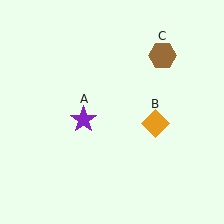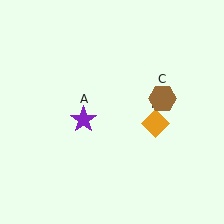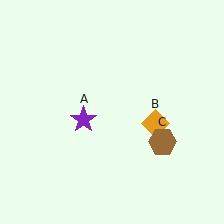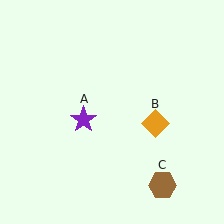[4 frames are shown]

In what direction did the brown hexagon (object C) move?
The brown hexagon (object C) moved down.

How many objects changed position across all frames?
1 object changed position: brown hexagon (object C).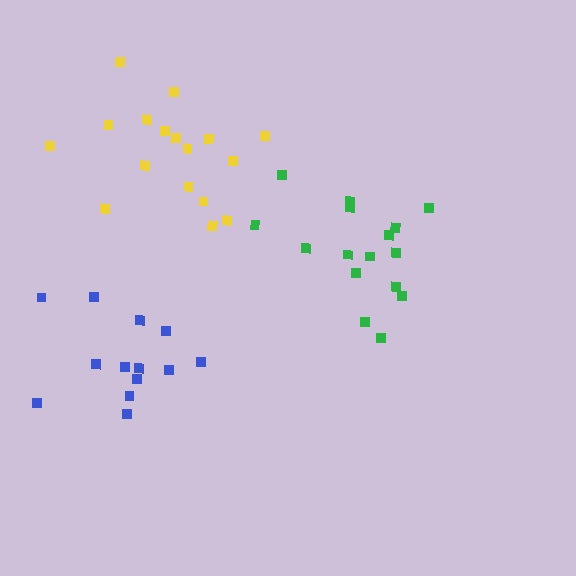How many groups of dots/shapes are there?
There are 3 groups.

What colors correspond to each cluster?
The clusters are colored: green, yellow, blue.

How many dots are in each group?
Group 1: 16 dots, Group 2: 17 dots, Group 3: 13 dots (46 total).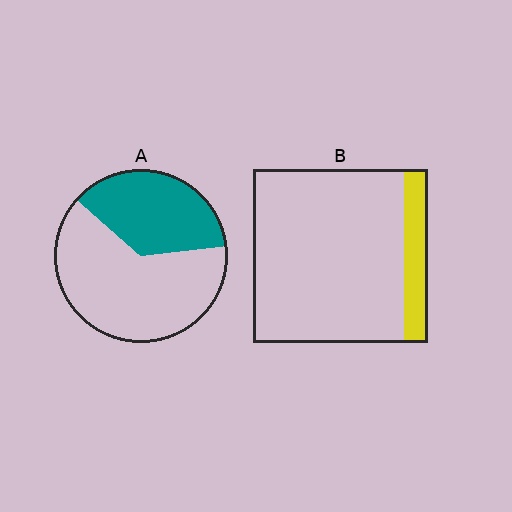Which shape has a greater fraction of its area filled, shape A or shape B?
Shape A.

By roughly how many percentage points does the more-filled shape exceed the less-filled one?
By roughly 25 percentage points (A over B).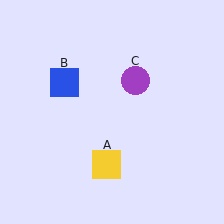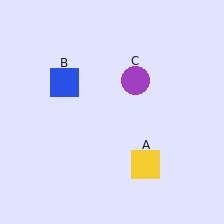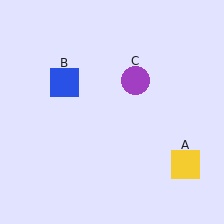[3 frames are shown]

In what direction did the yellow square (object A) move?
The yellow square (object A) moved right.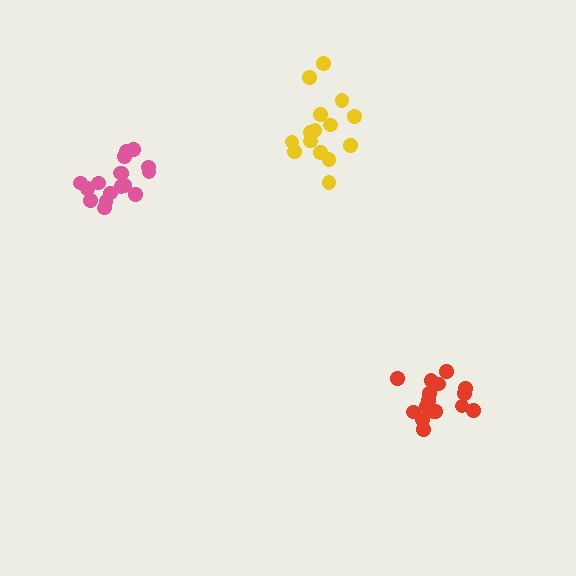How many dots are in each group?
Group 1: 17 dots, Group 2: 15 dots, Group 3: 16 dots (48 total).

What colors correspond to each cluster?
The clusters are colored: pink, yellow, red.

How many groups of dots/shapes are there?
There are 3 groups.